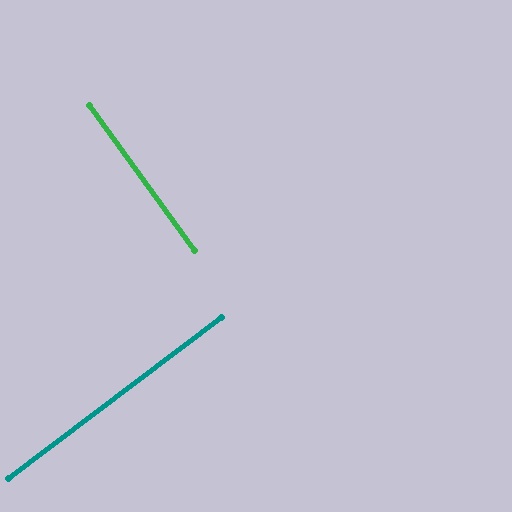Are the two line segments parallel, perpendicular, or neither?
Perpendicular — they meet at approximately 89°.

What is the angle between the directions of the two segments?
Approximately 89 degrees.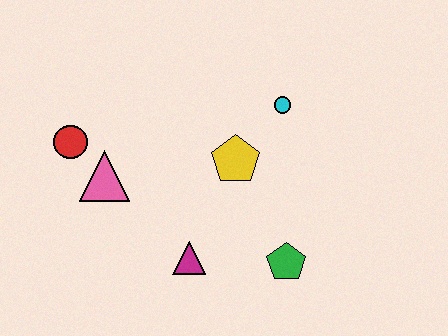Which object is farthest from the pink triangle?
The green pentagon is farthest from the pink triangle.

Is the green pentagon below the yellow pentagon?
Yes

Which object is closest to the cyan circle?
The yellow pentagon is closest to the cyan circle.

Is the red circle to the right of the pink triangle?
No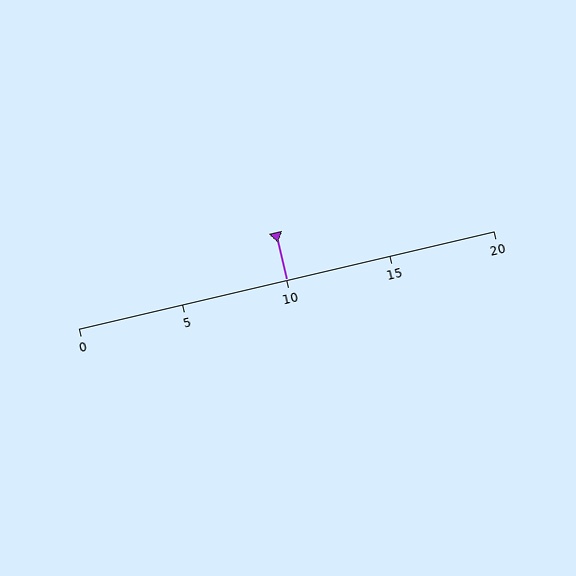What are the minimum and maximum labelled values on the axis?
The axis runs from 0 to 20.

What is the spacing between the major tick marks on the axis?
The major ticks are spaced 5 apart.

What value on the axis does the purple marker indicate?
The marker indicates approximately 10.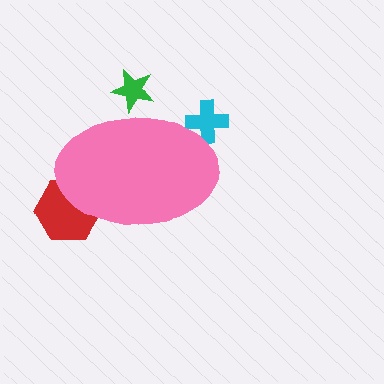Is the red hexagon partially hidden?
Yes, the red hexagon is partially hidden behind the pink ellipse.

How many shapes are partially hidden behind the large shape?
3 shapes are partially hidden.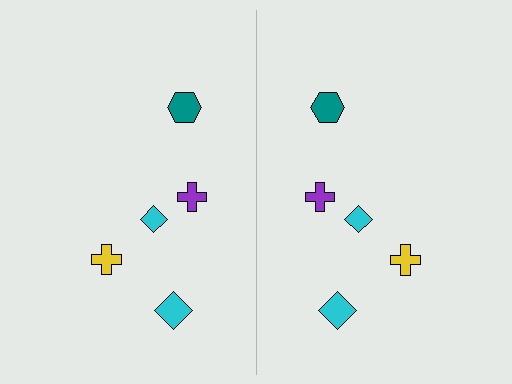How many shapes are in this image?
There are 10 shapes in this image.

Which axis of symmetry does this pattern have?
The pattern has a vertical axis of symmetry running through the center of the image.